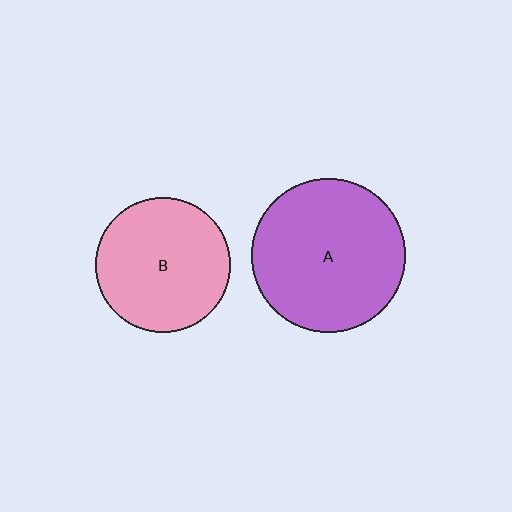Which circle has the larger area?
Circle A (purple).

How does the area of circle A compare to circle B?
Approximately 1.3 times.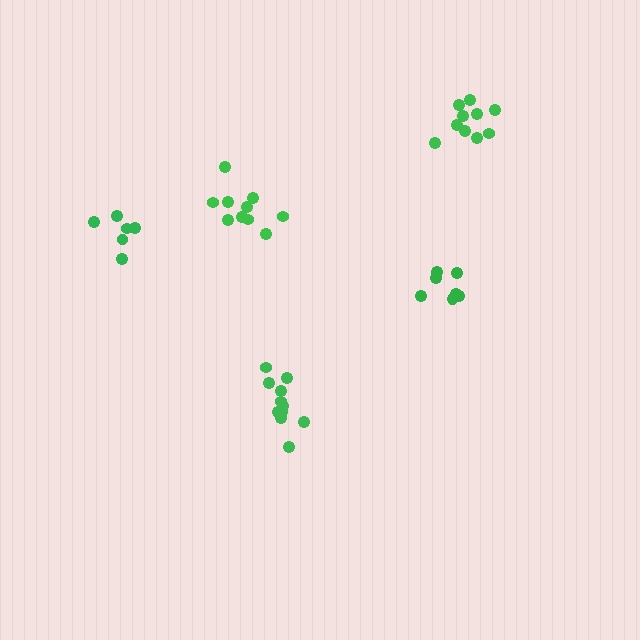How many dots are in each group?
Group 1: 11 dots, Group 2: 10 dots, Group 3: 7 dots, Group 4: 10 dots, Group 5: 6 dots (44 total).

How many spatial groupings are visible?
There are 5 spatial groupings.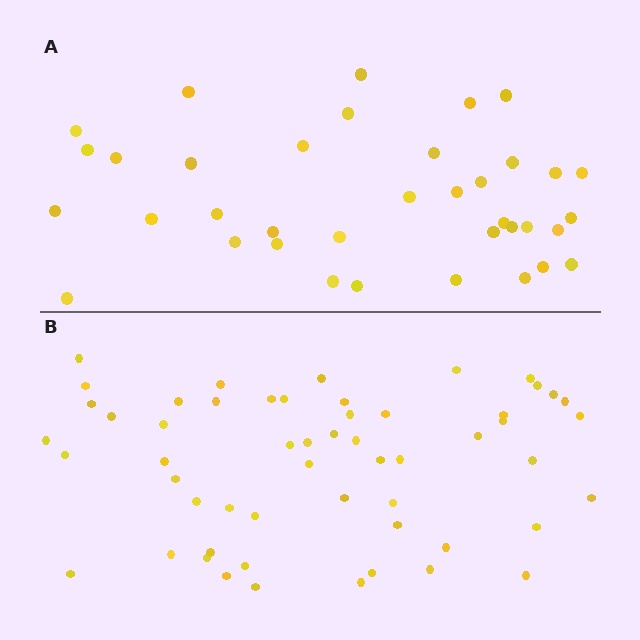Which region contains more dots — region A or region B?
Region B (the bottom region) has more dots.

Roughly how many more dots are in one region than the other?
Region B has approximately 20 more dots than region A.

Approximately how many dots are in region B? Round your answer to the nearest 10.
About 60 dots. (The exact count is 55, which rounds to 60.)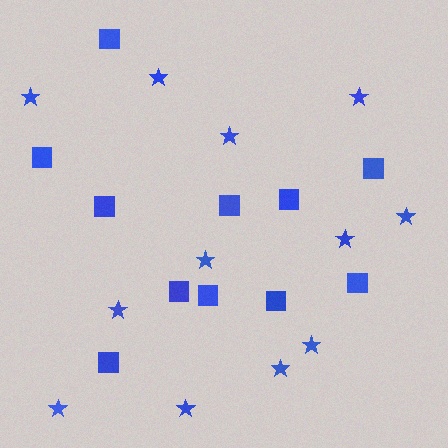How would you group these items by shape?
There are 2 groups: one group of squares (11) and one group of stars (12).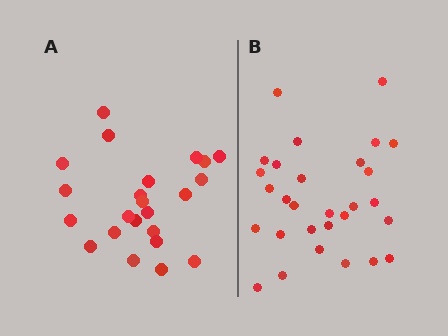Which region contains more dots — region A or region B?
Region B (the right region) has more dots.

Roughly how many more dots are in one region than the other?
Region B has about 6 more dots than region A.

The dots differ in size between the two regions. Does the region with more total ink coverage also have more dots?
No. Region A has more total ink coverage because its dots are larger, but region B actually contains more individual dots. Total area can be misleading — the number of items is what matters here.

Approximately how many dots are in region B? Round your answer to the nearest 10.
About 30 dots. (The exact count is 29, which rounds to 30.)